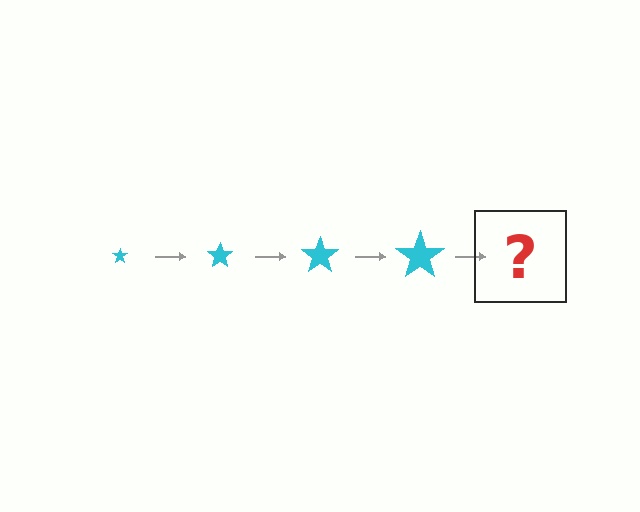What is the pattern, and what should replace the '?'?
The pattern is that the star gets progressively larger each step. The '?' should be a cyan star, larger than the previous one.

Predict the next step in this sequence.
The next step is a cyan star, larger than the previous one.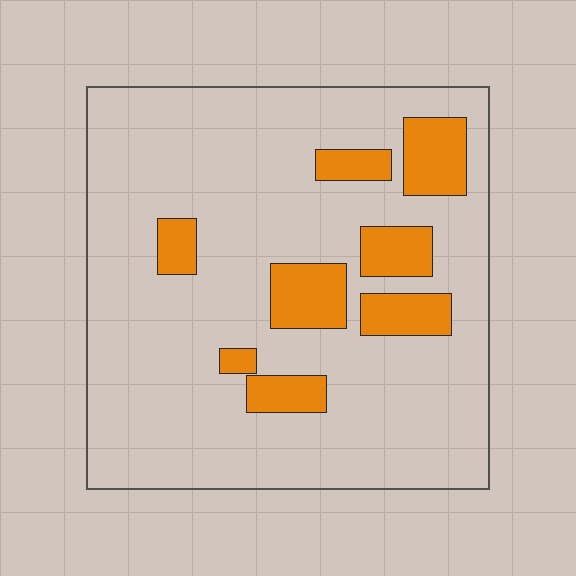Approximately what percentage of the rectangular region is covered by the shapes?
Approximately 15%.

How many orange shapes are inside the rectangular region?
8.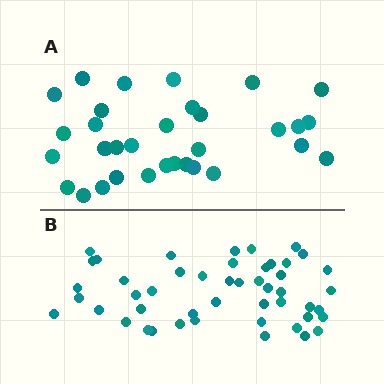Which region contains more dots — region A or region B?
Region B (the bottom region) has more dots.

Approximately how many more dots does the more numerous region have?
Region B has approximately 15 more dots than region A.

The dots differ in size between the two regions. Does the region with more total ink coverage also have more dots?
No. Region A has more total ink coverage because its dots are larger, but region B actually contains more individual dots. Total area can be misleading — the number of items is what matters here.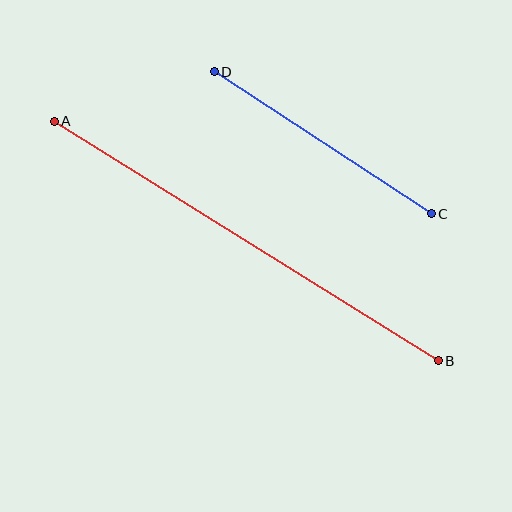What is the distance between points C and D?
The distance is approximately 260 pixels.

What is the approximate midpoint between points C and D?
The midpoint is at approximately (323, 143) pixels.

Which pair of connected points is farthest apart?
Points A and B are farthest apart.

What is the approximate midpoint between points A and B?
The midpoint is at approximately (246, 241) pixels.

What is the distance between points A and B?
The distance is approximately 452 pixels.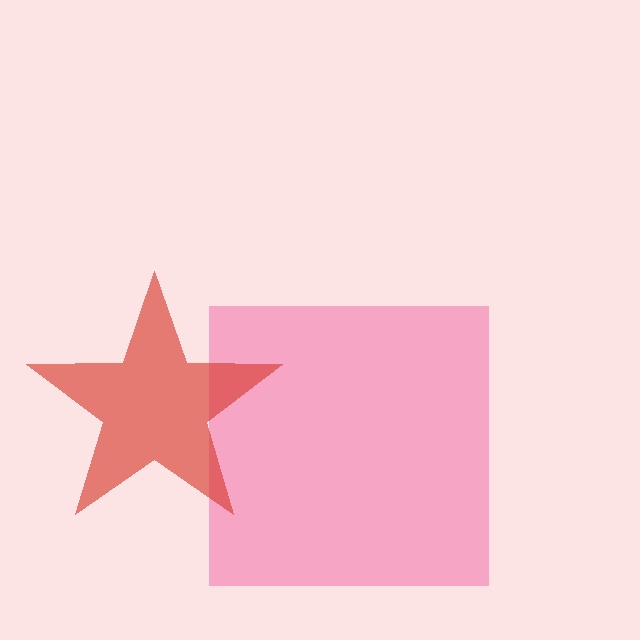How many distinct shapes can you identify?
There are 2 distinct shapes: a pink square, a red star.